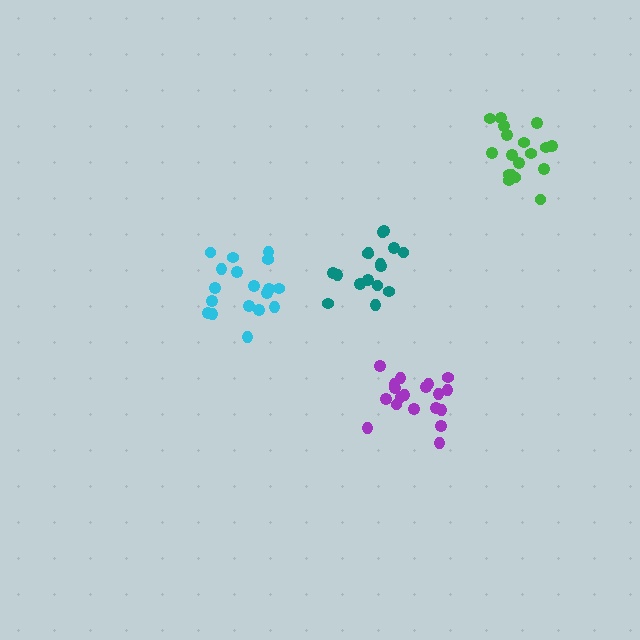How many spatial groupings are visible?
There are 4 spatial groupings.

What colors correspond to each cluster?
The clusters are colored: cyan, green, teal, purple.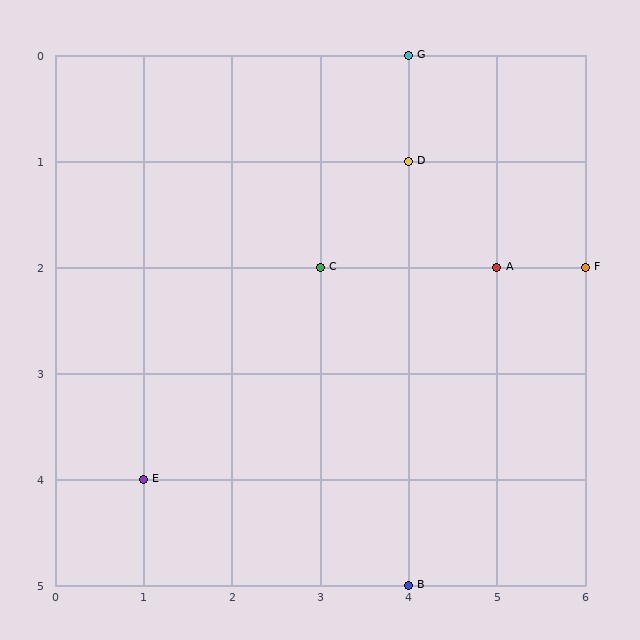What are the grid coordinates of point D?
Point D is at grid coordinates (4, 1).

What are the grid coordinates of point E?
Point E is at grid coordinates (1, 4).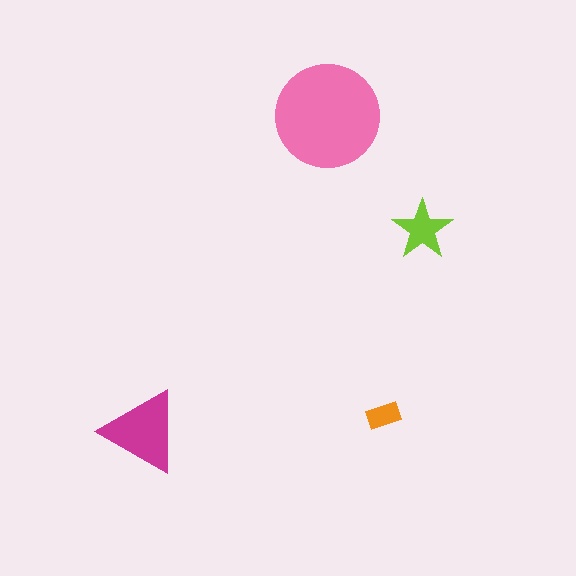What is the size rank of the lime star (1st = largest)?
3rd.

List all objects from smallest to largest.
The orange rectangle, the lime star, the magenta triangle, the pink circle.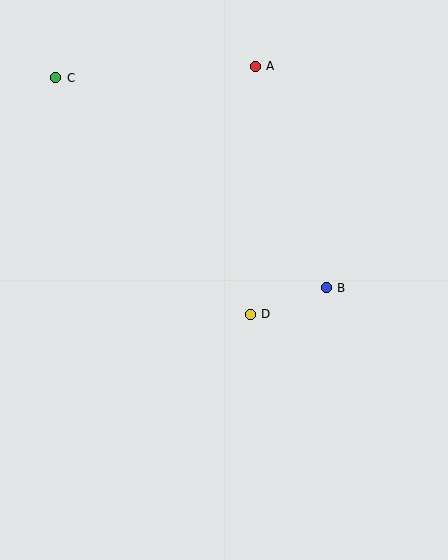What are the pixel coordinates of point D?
Point D is at (250, 314).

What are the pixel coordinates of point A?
Point A is at (255, 66).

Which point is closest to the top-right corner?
Point A is closest to the top-right corner.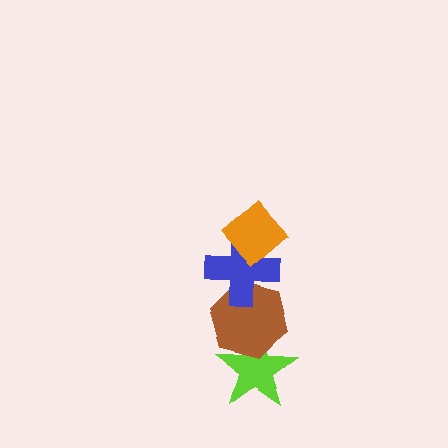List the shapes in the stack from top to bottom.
From top to bottom: the orange diamond, the blue cross, the brown hexagon, the lime star.